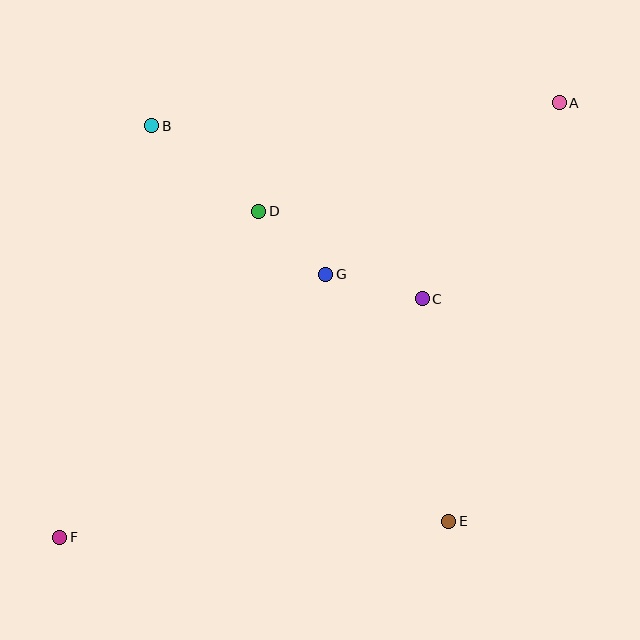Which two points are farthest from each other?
Points A and F are farthest from each other.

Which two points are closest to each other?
Points D and G are closest to each other.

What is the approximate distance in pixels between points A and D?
The distance between A and D is approximately 320 pixels.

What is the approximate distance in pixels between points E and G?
The distance between E and G is approximately 276 pixels.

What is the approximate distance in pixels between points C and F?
The distance between C and F is approximately 434 pixels.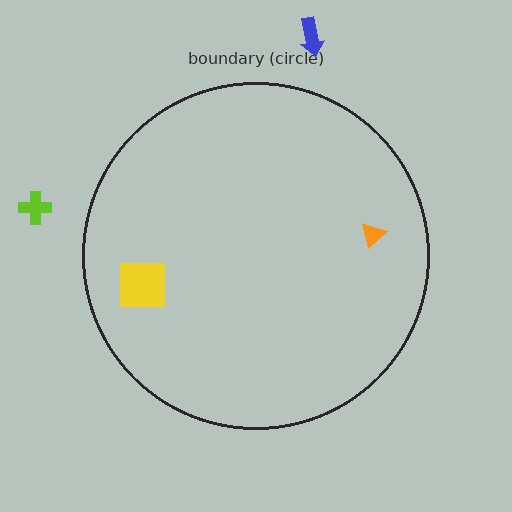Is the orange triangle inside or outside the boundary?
Inside.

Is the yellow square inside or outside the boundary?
Inside.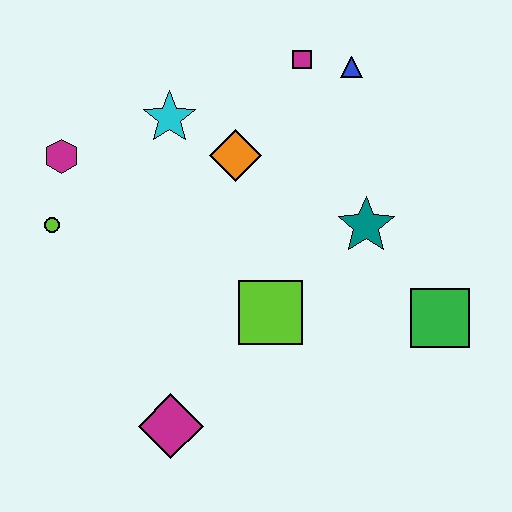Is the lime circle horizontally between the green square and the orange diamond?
No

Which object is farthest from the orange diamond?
The magenta diamond is farthest from the orange diamond.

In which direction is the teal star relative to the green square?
The teal star is above the green square.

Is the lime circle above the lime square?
Yes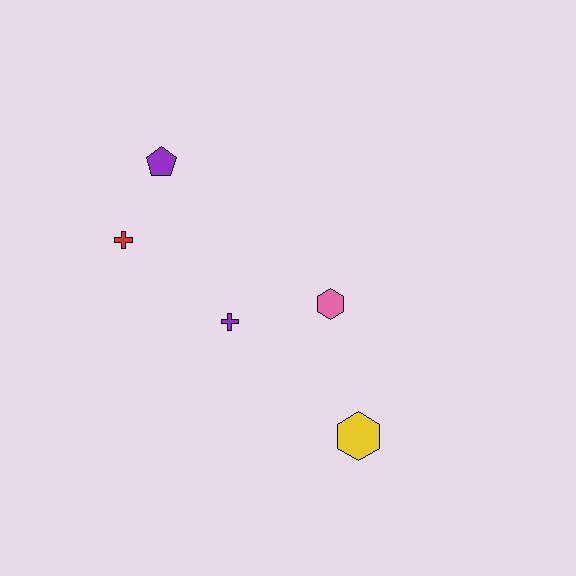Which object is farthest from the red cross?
The yellow hexagon is farthest from the red cross.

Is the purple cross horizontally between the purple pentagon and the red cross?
No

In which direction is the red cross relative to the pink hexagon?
The red cross is to the left of the pink hexagon.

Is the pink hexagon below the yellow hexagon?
No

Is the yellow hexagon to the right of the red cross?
Yes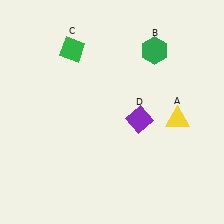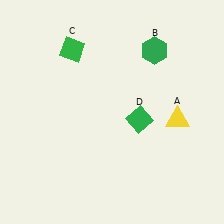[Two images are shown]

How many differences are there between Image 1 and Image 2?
There is 1 difference between the two images.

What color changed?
The diamond (D) changed from purple in Image 1 to green in Image 2.